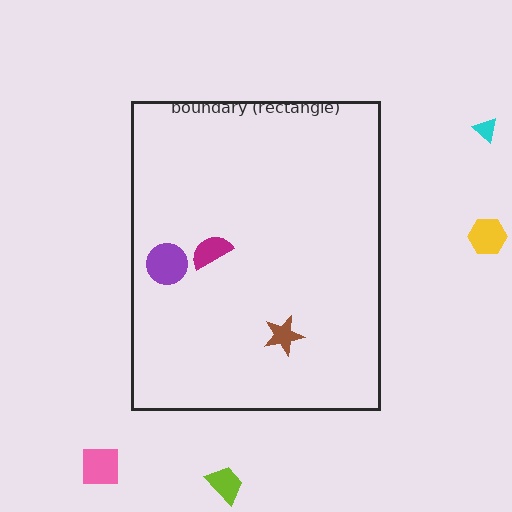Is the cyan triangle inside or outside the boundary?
Outside.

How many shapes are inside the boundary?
3 inside, 4 outside.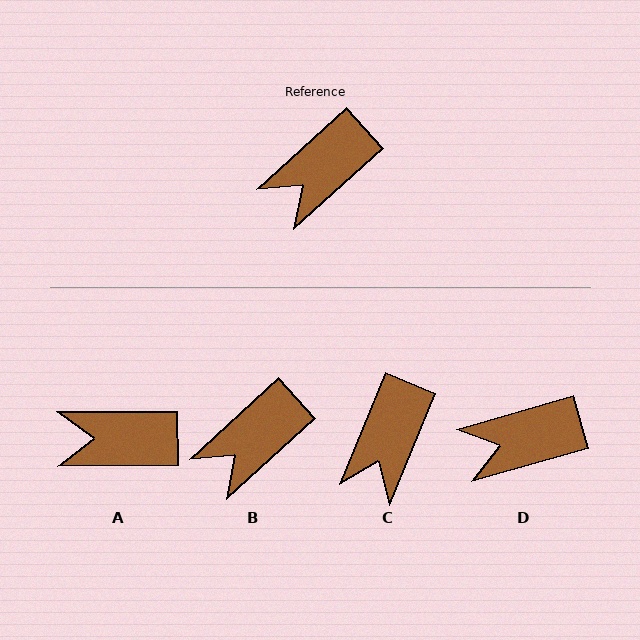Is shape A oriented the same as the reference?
No, it is off by about 42 degrees.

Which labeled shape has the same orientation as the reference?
B.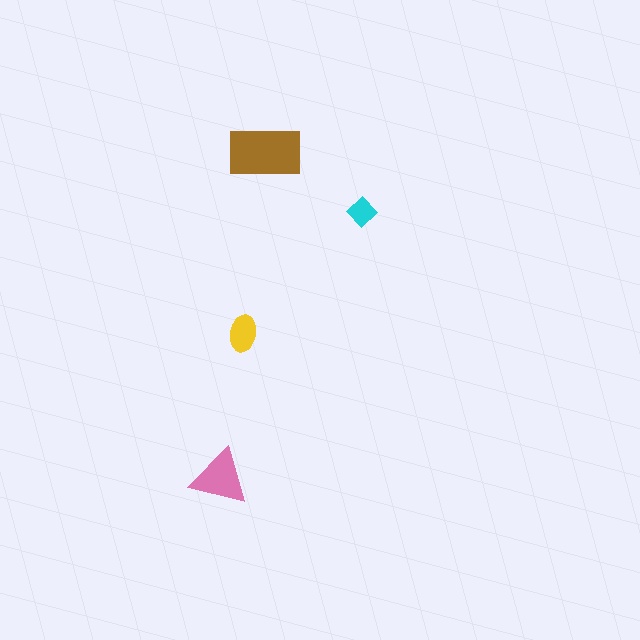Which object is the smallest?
The cyan diamond.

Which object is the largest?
The brown rectangle.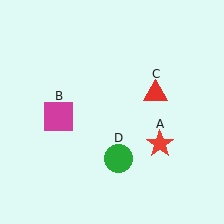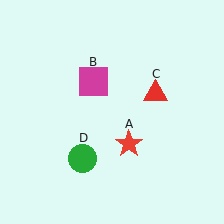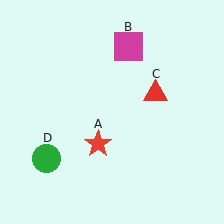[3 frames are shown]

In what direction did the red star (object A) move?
The red star (object A) moved left.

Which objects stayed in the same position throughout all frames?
Red triangle (object C) remained stationary.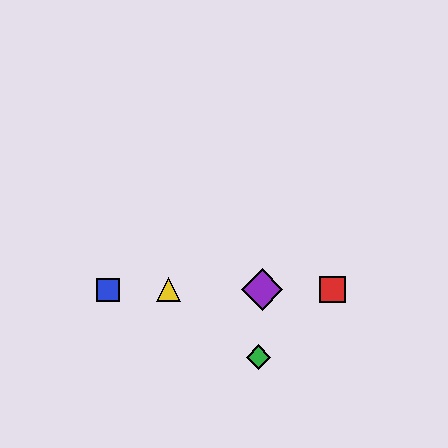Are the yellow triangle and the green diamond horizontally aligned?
No, the yellow triangle is at y≈290 and the green diamond is at y≈357.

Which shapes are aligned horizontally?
The red square, the blue square, the yellow triangle, the purple diamond are aligned horizontally.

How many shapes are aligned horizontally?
4 shapes (the red square, the blue square, the yellow triangle, the purple diamond) are aligned horizontally.